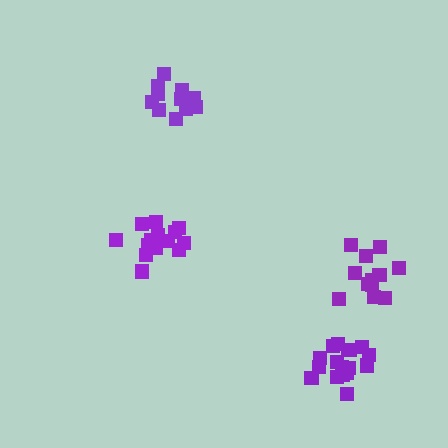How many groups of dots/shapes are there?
There are 4 groups.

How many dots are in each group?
Group 1: 12 dots, Group 2: 17 dots, Group 3: 15 dots, Group 4: 12 dots (56 total).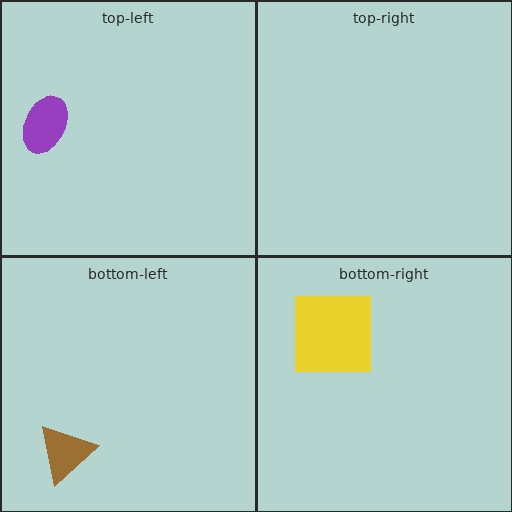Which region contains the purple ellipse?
The top-left region.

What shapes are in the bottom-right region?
The yellow square.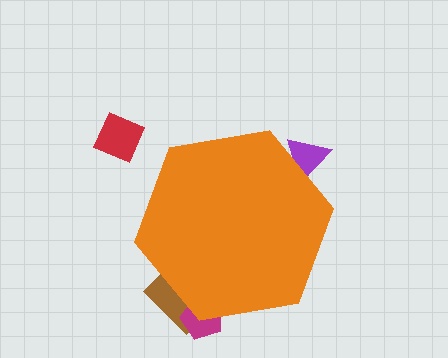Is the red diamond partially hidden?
No, the red diamond is fully visible.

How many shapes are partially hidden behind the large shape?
3 shapes are partially hidden.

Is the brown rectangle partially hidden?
Yes, the brown rectangle is partially hidden behind the orange hexagon.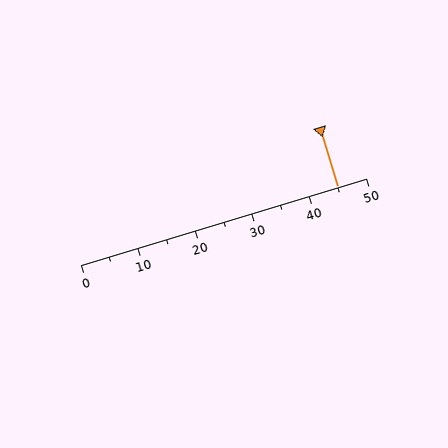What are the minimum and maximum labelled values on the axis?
The axis runs from 0 to 50.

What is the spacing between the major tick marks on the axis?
The major ticks are spaced 10 apart.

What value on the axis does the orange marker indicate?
The marker indicates approximately 45.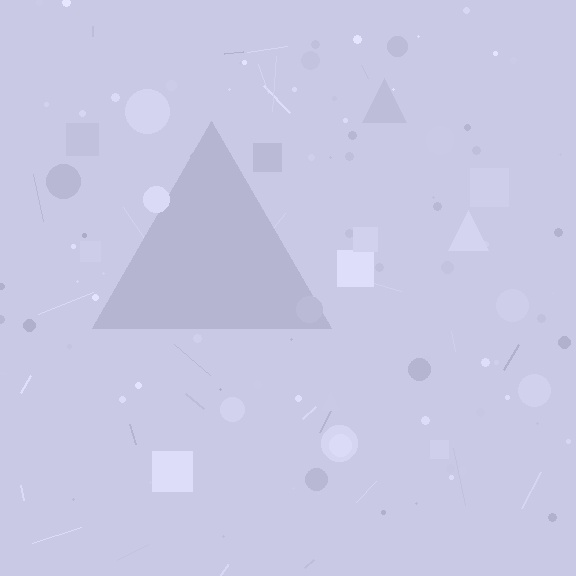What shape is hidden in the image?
A triangle is hidden in the image.